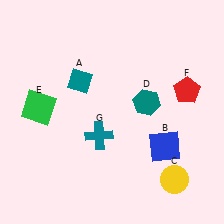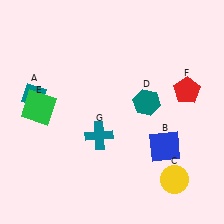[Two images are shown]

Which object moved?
The teal diamond (A) moved left.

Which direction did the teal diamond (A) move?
The teal diamond (A) moved left.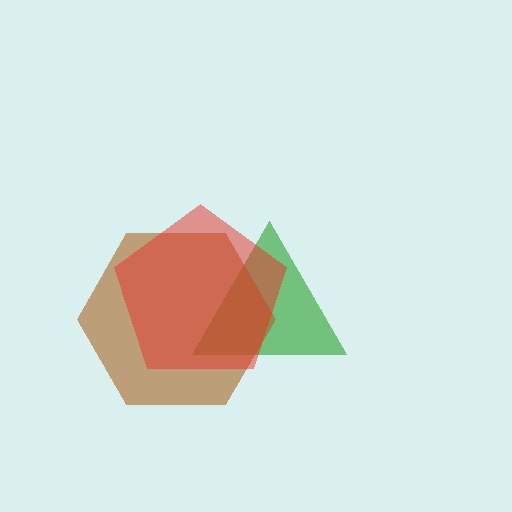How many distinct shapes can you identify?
There are 3 distinct shapes: a green triangle, a brown hexagon, a red pentagon.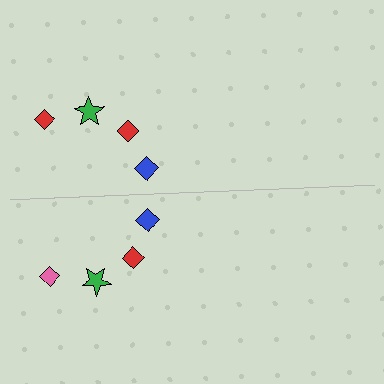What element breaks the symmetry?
The pink diamond on the bottom side breaks the symmetry — its mirror counterpart is red.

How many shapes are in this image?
There are 8 shapes in this image.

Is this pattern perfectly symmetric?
No, the pattern is not perfectly symmetric. The pink diamond on the bottom side breaks the symmetry — its mirror counterpart is red.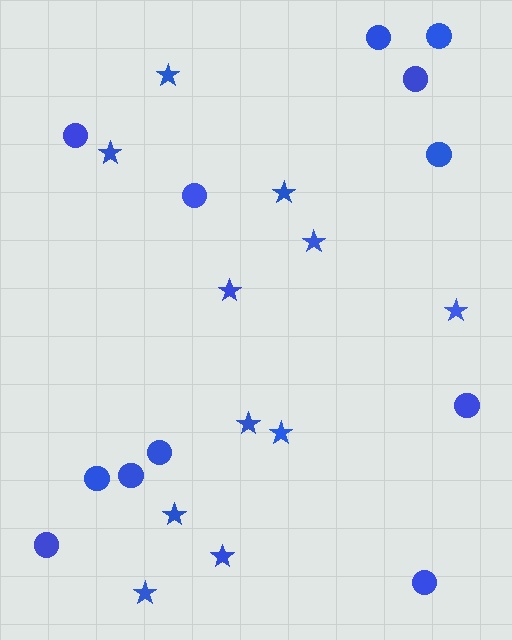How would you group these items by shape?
There are 2 groups: one group of circles (12) and one group of stars (11).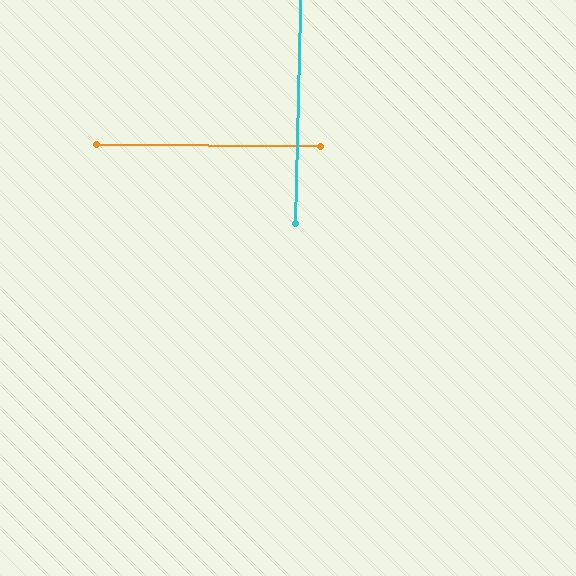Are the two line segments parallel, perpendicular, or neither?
Perpendicular — they meet at approximately 89°.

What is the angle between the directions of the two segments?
Approximately 89 degrees.